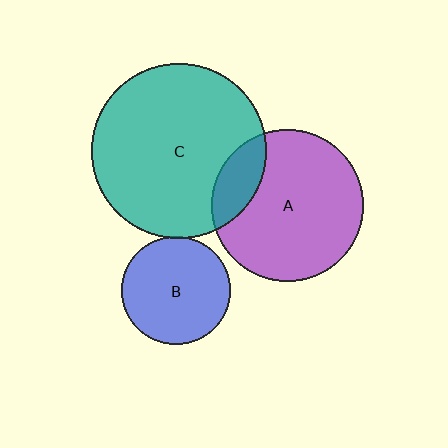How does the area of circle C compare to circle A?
Approximately 1.3 times.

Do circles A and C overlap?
Yes.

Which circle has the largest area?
Circle C (teal).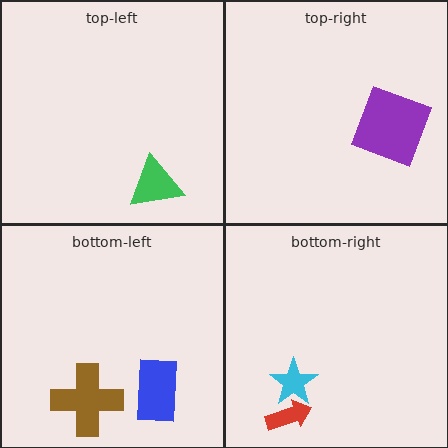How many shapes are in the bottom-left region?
2.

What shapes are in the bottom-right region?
The cyan star, the red arrow.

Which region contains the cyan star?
The bottom-right region.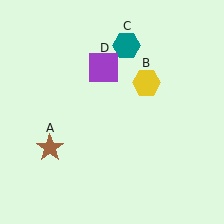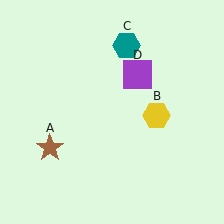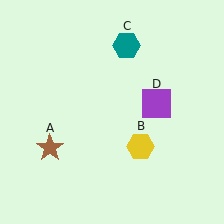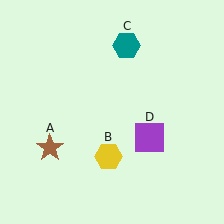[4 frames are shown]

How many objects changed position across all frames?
2 objects changed position: yellow hexagon (object B), purple square (object D).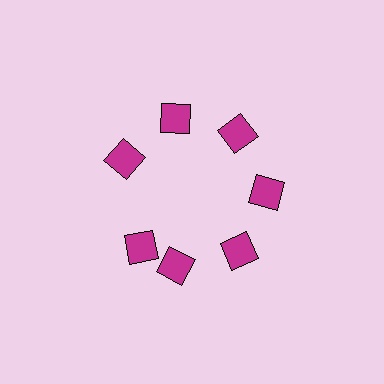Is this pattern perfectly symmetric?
No. The 7 magenta diamonds are arranged in a ring, but one element near the 8 o'clock position is rotated out of alignment along the ring, breaking the 7-fold rotational symmetry.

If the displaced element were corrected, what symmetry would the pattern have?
It would have 7-fold rotational symmetry — the pattern would map onto itself every 51 degrees.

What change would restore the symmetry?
The symmetry would be restored by rotating it back into even spacing with its neighbors so that all 7 diamonds sit at equal angles and equal distance from the center.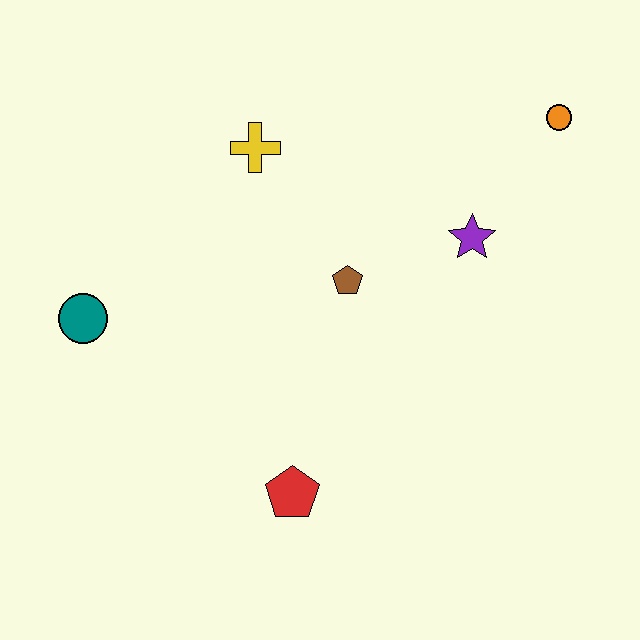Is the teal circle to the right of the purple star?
No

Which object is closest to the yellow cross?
The brown pentagon is closest to the yellow cross.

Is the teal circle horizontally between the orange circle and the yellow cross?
No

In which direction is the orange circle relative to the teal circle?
The orange circle is to the right of the teal circle.